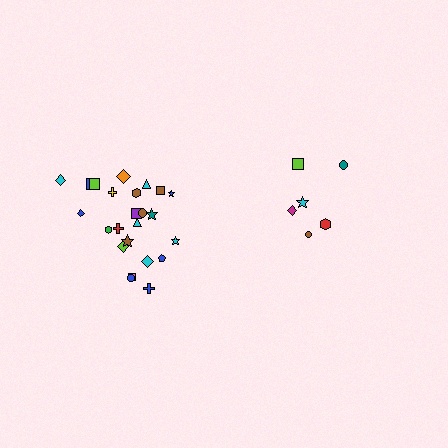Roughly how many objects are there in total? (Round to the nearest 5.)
Roughly 30 objects in total.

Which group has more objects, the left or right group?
The left group.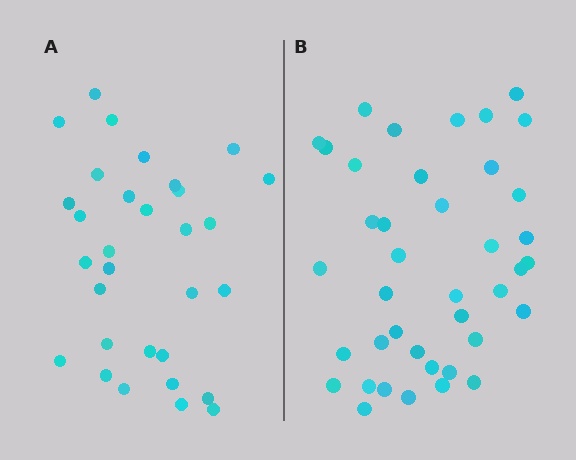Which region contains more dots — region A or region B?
Region B (the right region) has more dots.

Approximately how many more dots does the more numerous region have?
Region B has roughly 8 or so more dots than region A.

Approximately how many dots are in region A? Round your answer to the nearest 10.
About 30 dots. (The exact count is 31, which rounds to 30.)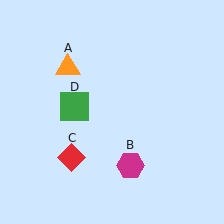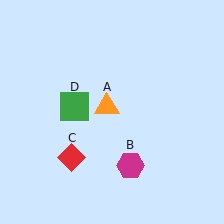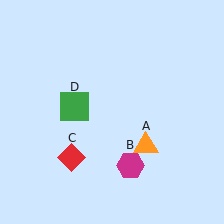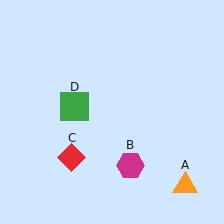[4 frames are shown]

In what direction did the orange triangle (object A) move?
The orange triangle (object A) moved down and to the right.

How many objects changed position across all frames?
1 object changed position: orange triangle (object A).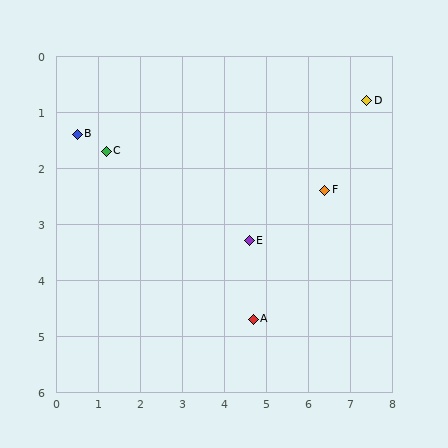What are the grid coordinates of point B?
Point B is at approximately (0.5, 1.4).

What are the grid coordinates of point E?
Point E is at approximately (4.6, 3.3).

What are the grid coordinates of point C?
Point C is at approximately (1.2, 1.7).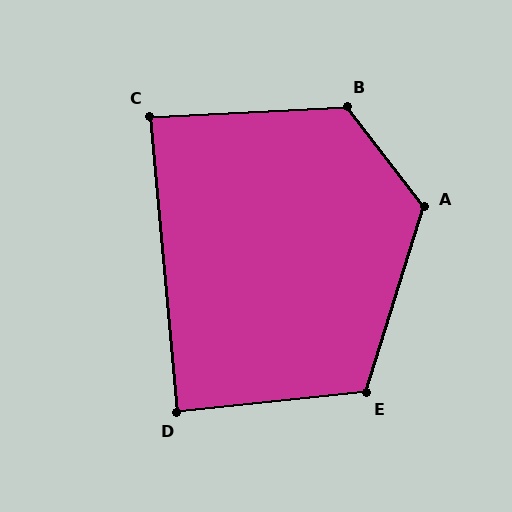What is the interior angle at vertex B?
Approximately 125 degrees (obtuse).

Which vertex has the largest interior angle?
A, at approximately 125 degrees.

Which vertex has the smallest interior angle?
C, at approximately 88 degrees.